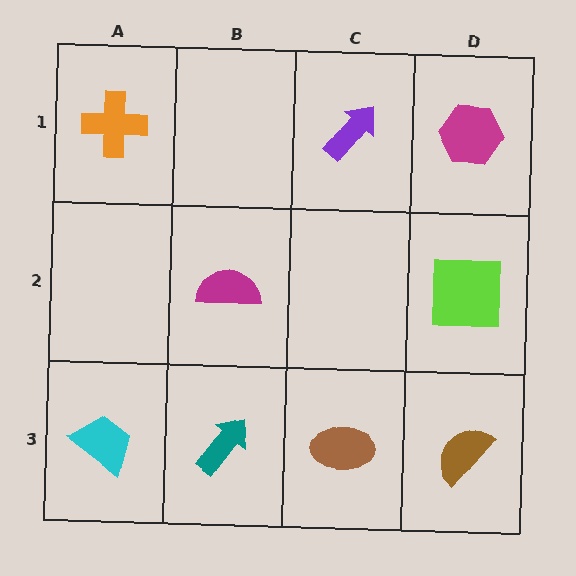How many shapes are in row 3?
4 shapes.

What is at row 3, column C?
A brown ellipse.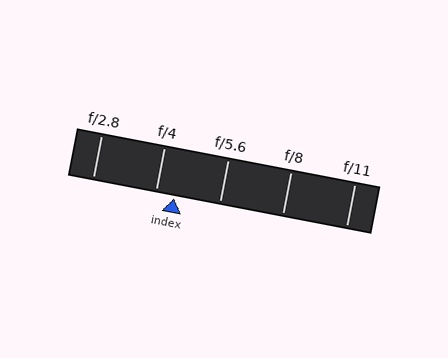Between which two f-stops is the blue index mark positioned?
The index mark is between f/4 and f/5.6.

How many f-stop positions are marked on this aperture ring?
There are 5 f-stop positions marked.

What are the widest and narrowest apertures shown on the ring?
The widest aperture shown is f/2.8 and the narrowest is f/11.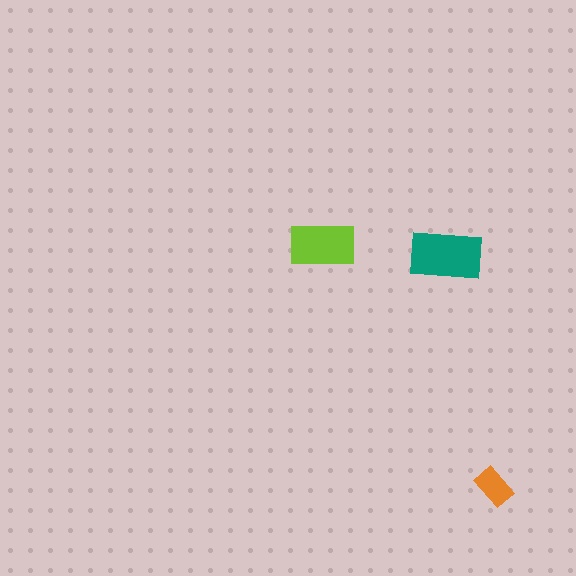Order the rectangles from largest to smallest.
the teal one, the lime one, the orange one.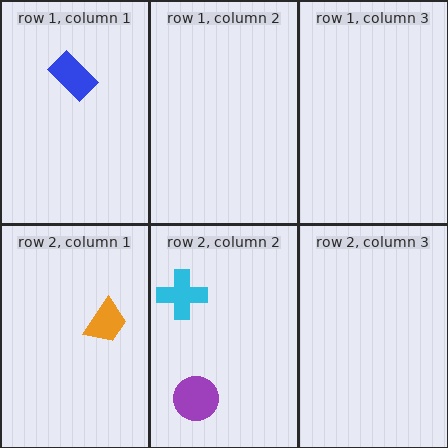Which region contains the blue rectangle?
The row 1, column 1 region.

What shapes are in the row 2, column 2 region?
The cyan cross, the purple circle.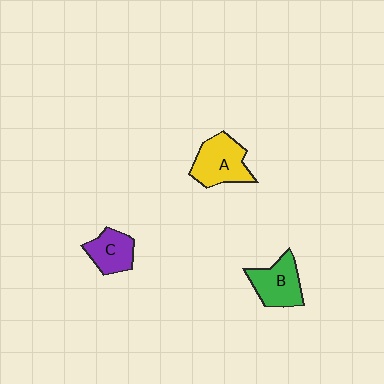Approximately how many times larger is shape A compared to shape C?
Approximately 1.4 times.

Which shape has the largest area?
Shape A (yellow).